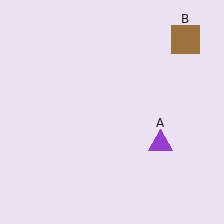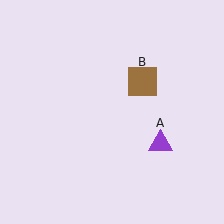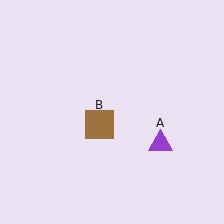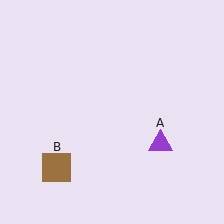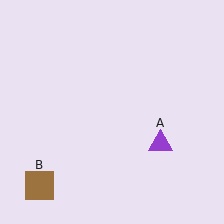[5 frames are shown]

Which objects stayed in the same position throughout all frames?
Purple triangle (object A) remained stationary.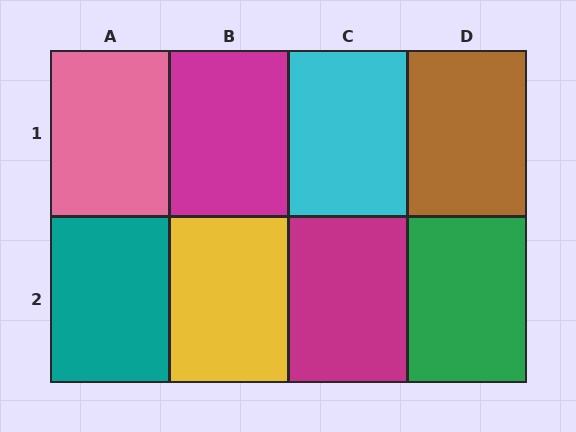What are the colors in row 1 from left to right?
Pink, magenta, cyan, brown.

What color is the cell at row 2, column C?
Magenta.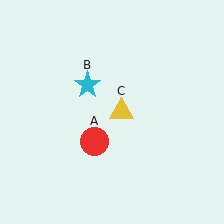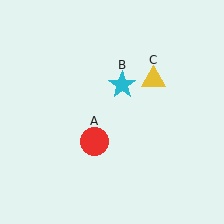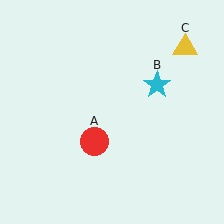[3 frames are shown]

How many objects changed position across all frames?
2 objects changed position: cyan star (object B), yellow triangle (object C).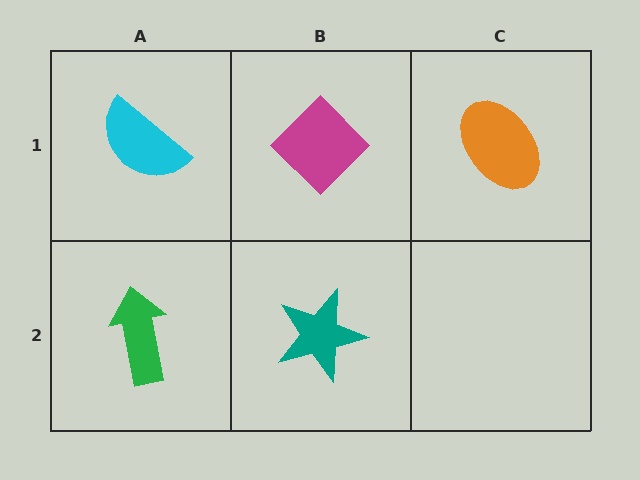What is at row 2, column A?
A green arrow.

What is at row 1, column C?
An orange ellipse.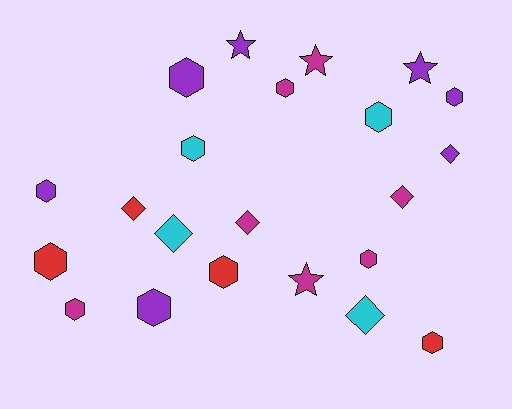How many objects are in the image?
There are 22 objects.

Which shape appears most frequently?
Hexagon, with 12 objects.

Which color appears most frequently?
Purple, with 7 objects.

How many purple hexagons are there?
There are 4 purple hexagons.